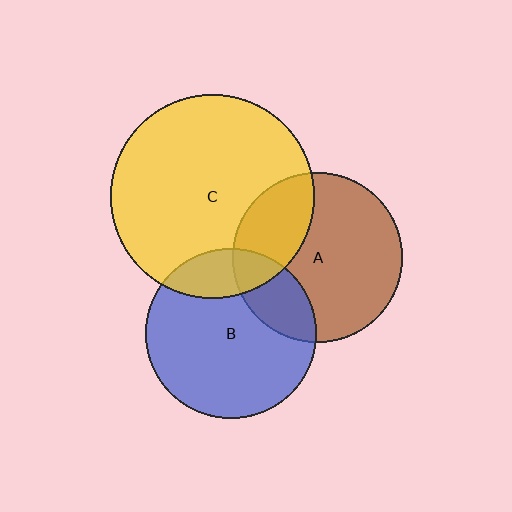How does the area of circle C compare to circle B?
Approximately 1.4 times.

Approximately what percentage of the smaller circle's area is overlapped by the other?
Approximately 30%.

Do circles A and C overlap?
Yes.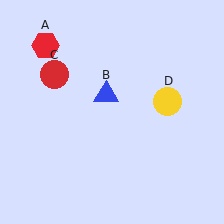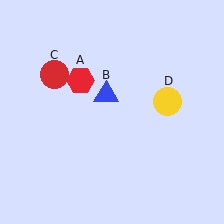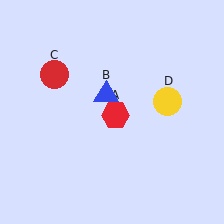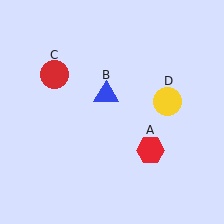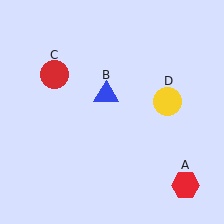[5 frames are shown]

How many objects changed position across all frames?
1 object changed position: red hexagon (object A).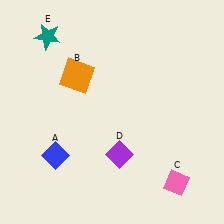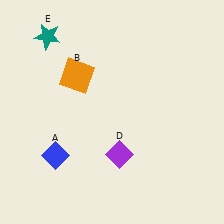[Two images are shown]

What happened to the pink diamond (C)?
The pink diamond (C) was removed in Image 2. It was in the bottom-right area of Image 1.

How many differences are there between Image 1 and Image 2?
There is 1 difference between the two images.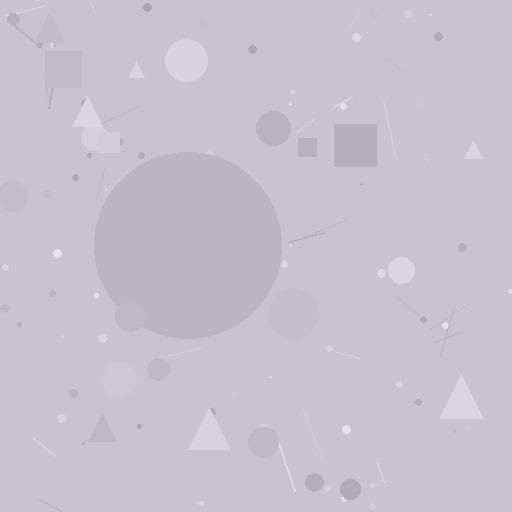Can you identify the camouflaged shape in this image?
The camouflaged shape is a circle.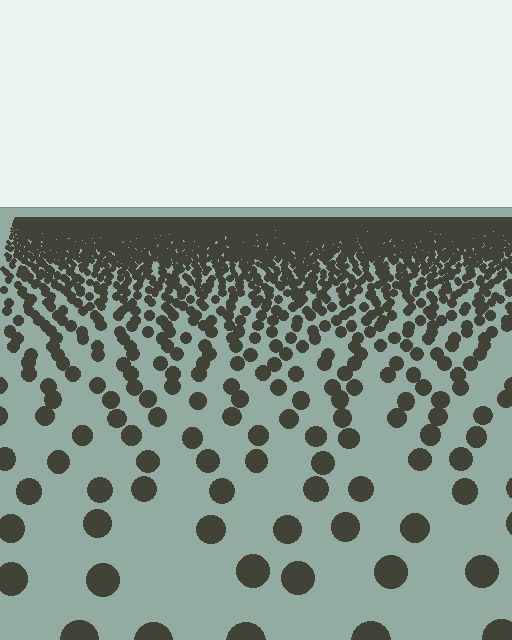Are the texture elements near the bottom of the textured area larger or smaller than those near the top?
Larger. Near the bottom, elements are closer to the viewer and appear at a bigger on-screen size.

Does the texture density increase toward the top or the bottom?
Density increases toward the top.